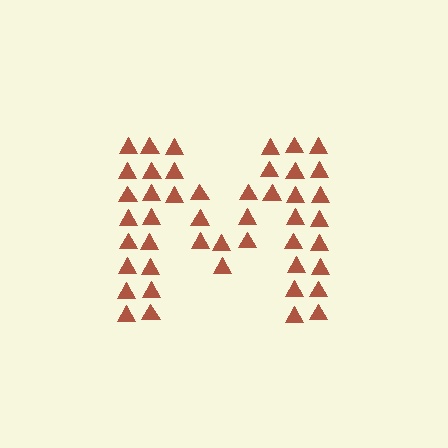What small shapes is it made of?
It is made of small triangles.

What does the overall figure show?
The overall figure shows the letter M.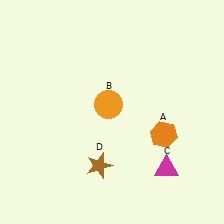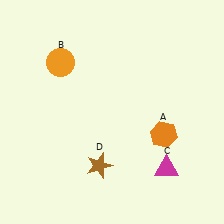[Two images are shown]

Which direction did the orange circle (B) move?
The orange circle (B) moved left.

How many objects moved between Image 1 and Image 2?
1 object moved between the two images.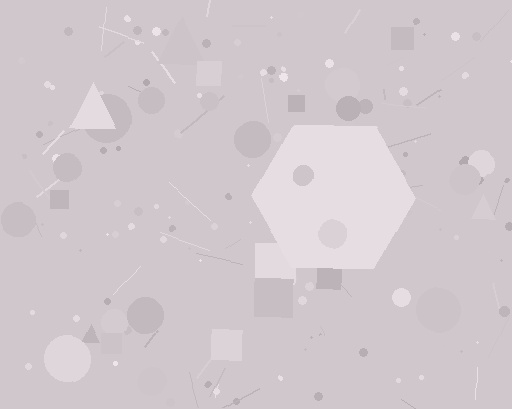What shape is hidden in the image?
A hexagon is hidden in the image.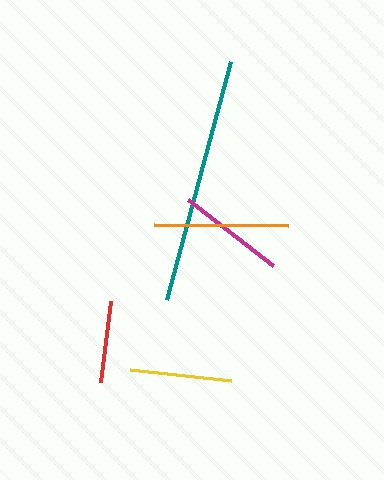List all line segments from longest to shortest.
From longest to shortest: teal, orange, magenta, yellow, red.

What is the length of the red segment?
The red segment is approximately 82 pixels long.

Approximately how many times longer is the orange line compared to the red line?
The orange line is approximately 1.6 times the length of the red line.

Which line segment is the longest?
The teal line is the longest at approximately 246 pixels.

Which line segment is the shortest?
The red line is the shortest at approximately 82 pixels.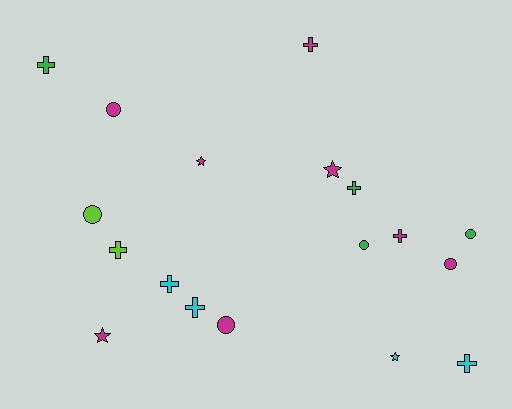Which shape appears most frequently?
Cross, with 8 objects.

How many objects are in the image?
There are 18 objects.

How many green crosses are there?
There are 2 green crosses.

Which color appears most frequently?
Magenta, with 8 objects.